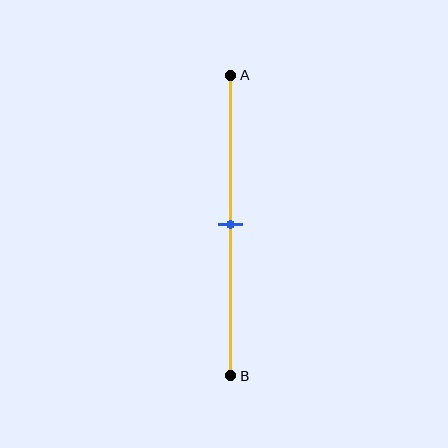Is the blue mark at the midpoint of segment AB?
Yes, the mark is approximately at the midpoint.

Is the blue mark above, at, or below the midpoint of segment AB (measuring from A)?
The blue mark is approximately at the midpoint of segment AB.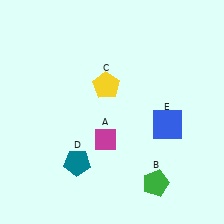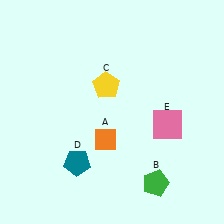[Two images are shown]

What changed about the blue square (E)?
In Image 1, E is blue. In Image 2, it changed to pink.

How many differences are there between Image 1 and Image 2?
There are 2 differences between the two images.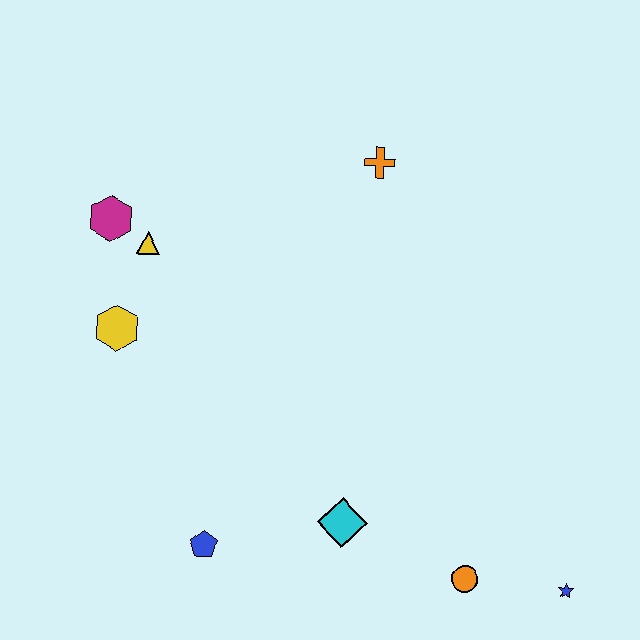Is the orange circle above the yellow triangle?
No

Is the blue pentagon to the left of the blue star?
Yes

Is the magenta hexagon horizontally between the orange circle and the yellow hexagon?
No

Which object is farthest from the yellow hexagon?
The blue star is farthest from the yellow hexagon.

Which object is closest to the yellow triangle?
The magenta hexagon is closest to the yellow triangle.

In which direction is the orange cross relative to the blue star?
The orange cross is above the blue star.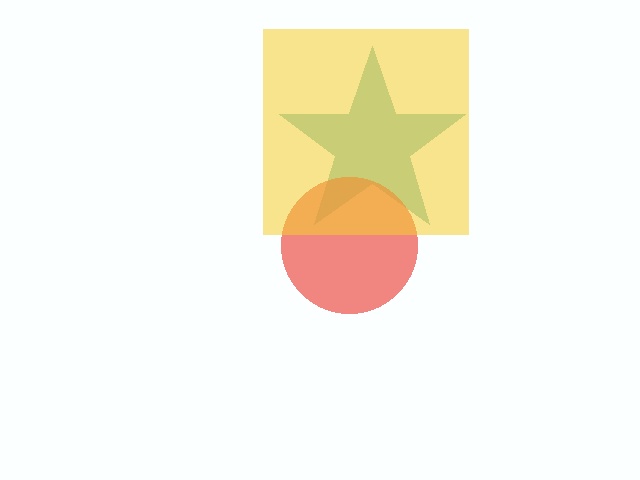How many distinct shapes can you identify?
There are 3 distinct shapes: a teal star, a red circle, a yellow square.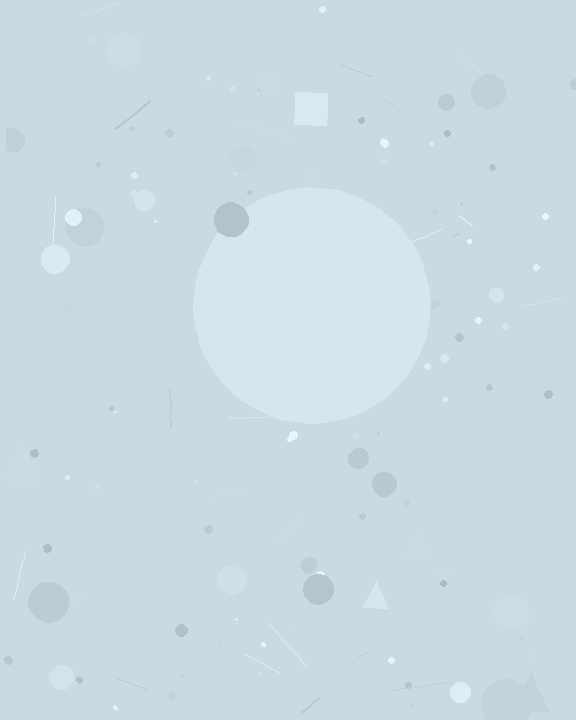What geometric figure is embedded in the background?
A circle is embedded in the background.